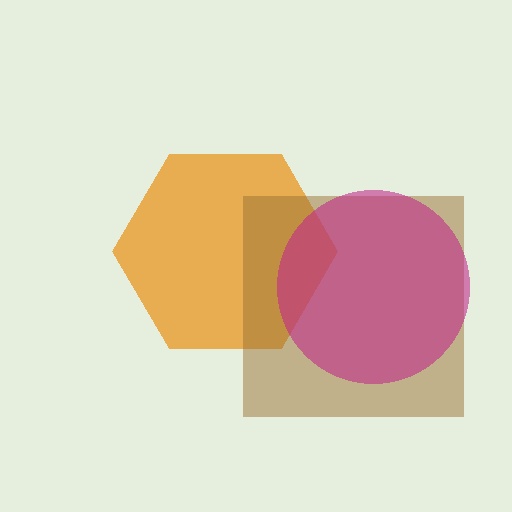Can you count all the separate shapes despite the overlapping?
Yes, there are 3 separate shapes.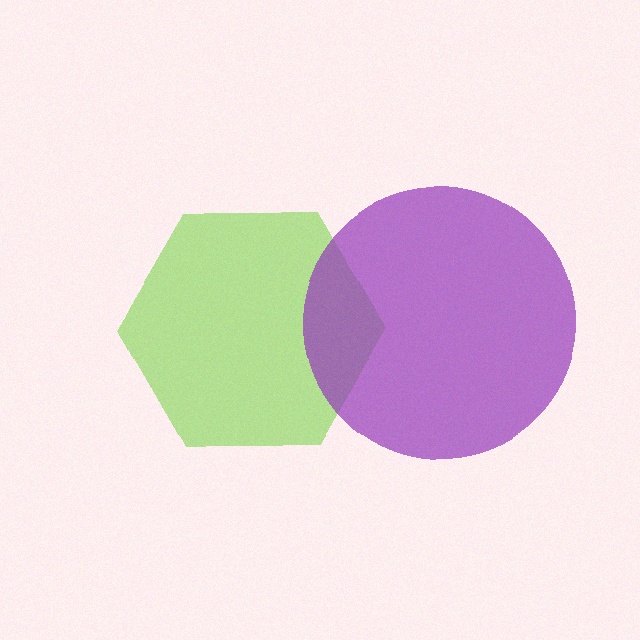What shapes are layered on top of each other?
The layered shapes are: a lime hexagon, a purple circle.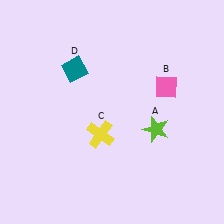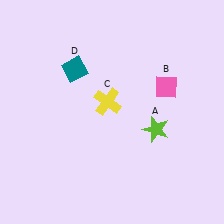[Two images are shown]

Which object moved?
The yellow cross (C) moved up.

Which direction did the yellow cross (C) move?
The yellow cross (C) moved up.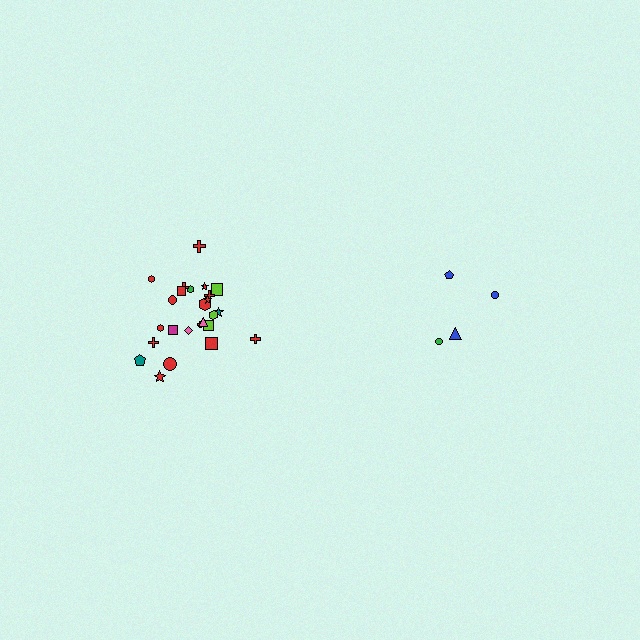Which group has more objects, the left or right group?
The left group.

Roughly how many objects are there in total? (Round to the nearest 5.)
Roughly 30 objects in total.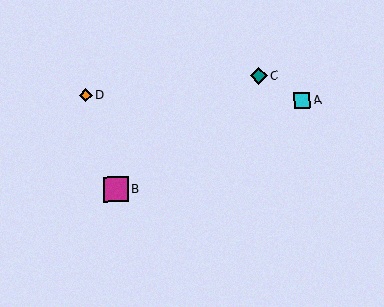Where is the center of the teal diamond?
The center of the teal diamond is at (258, 76).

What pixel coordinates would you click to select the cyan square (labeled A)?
Click at (302, 100) to select the cyan square A.